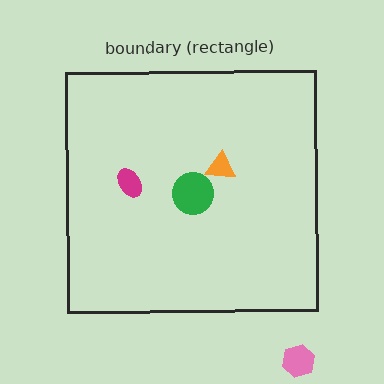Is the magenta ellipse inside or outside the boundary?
Inside.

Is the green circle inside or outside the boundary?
Inside.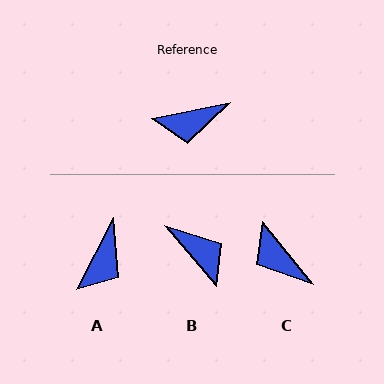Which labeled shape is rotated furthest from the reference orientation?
B, about 119 degrees away.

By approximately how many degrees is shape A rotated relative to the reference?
Approximately 51 degrees counter-clockwise.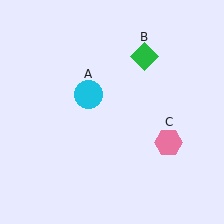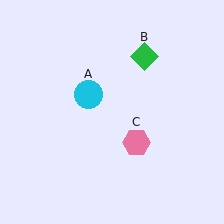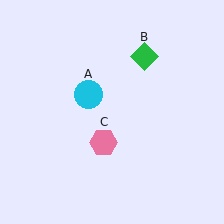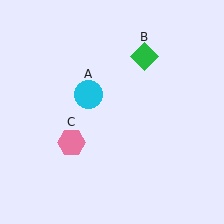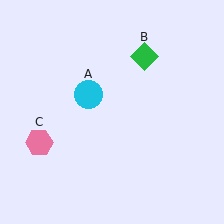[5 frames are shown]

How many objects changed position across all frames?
1 object changed position: pink hexagon (object C).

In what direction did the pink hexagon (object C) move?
The pink hexagon (object C) moved left.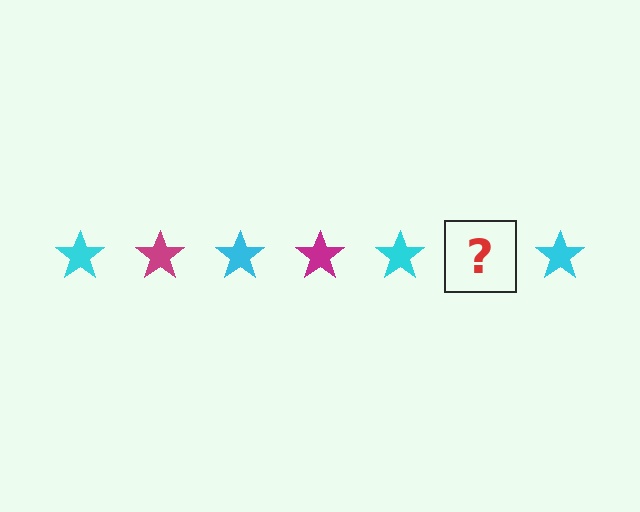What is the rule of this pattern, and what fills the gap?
The rule is that the pattern cycles through cyan, magenta stars. The gap should be filled with a magenta star.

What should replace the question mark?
The question mark should be replaced with a magenta star.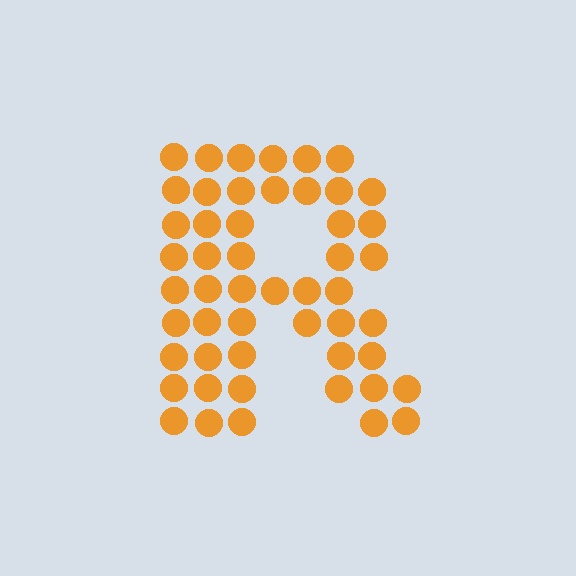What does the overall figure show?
The overall figure shows the letter R.